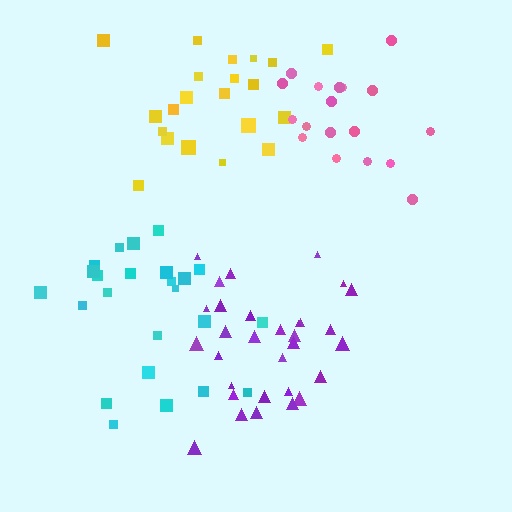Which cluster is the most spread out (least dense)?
Cyan.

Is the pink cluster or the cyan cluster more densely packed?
Pink.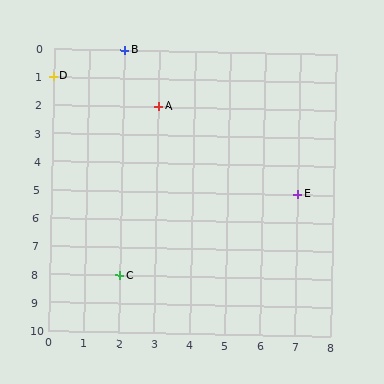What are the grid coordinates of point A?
Point A is at grid coordinates (3, 2).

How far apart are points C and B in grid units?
Points C and B are 8 rows apart.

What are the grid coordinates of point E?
Point E is at grid coordinates (7, 5).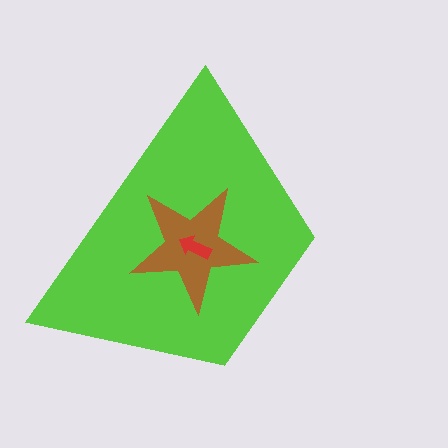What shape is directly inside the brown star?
The red arrow.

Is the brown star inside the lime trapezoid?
Yes.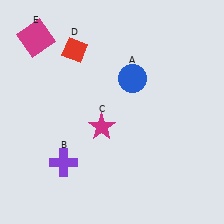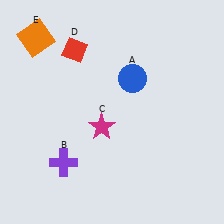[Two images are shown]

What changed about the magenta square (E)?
In Image 1, E is magenta. In Image 2, it changed to orange.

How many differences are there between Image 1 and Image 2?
There is 1 difference between the two images.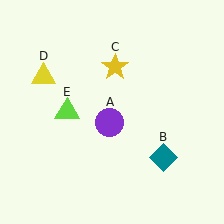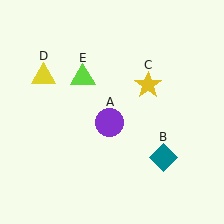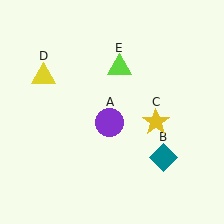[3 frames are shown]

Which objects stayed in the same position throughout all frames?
Purple circle (object A) and teal diamond (object B) and yellow triangle (object D) remained stationary.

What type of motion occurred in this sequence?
The yellow star (object C), lime triangle (object E) rotated clockwise around the center of the scene.